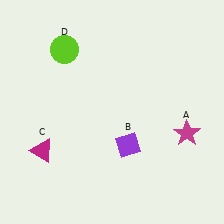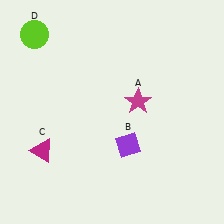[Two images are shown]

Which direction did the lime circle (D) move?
The lime circle (D) moved left.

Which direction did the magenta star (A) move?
The magenta star (A) moved left.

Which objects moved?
The objects that moved are: the magenta star (A), the lime circle (D).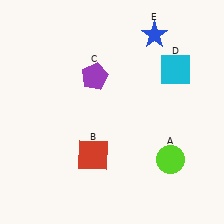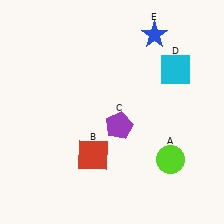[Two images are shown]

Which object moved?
The purple pentagon (C) moved down.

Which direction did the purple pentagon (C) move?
The purple pentagon (C) moved down.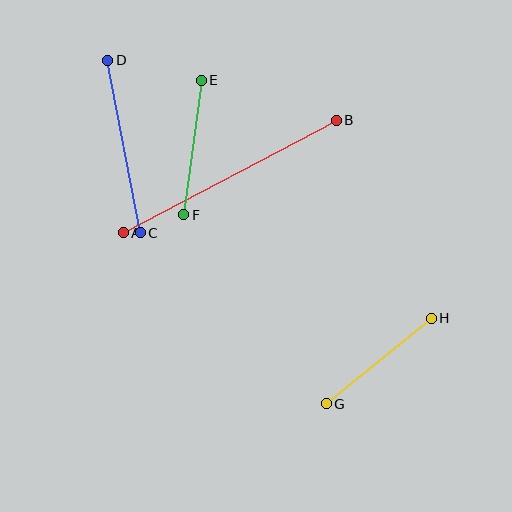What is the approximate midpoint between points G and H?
The midpoint is at approximately (379, 361) pixels.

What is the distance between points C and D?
The distance is approximately 176 pixels.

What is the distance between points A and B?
The distance is approximately 241 pixels.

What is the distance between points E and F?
The distance is approximately 136 pixels.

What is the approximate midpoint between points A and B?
The midpoint is at approximately (230, 177) pixels.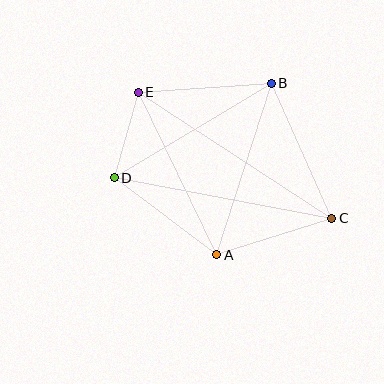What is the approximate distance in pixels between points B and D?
The distance between B and D is approximately 183 pixels.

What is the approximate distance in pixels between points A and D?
The distance between A and D is approximately 128 pixels.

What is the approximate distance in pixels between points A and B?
The distance between A and B is approximately 180 pixels.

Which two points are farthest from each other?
Points C and E are farthest from each other.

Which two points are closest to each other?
Points D and E are closest to each other.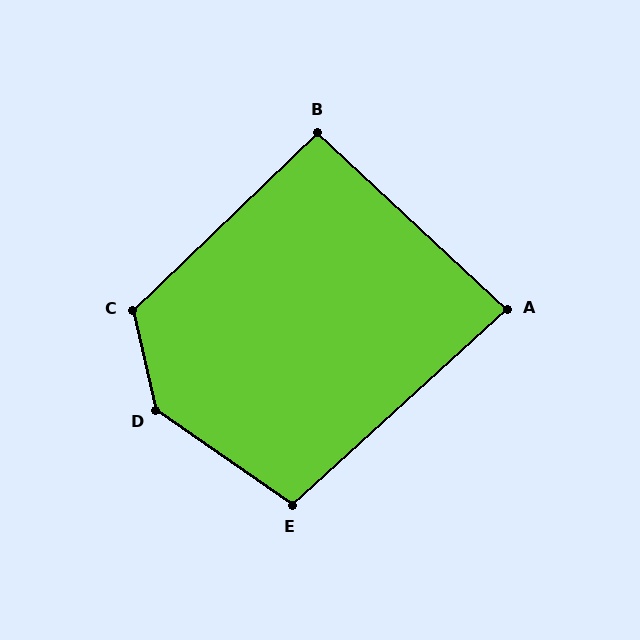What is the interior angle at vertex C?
Approximately 121 degrees (obtuse).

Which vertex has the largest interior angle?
D, at approximately 138 degrees.